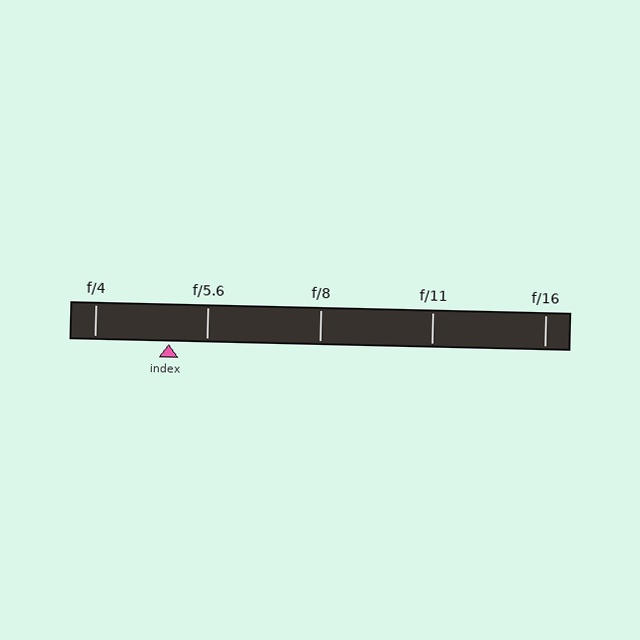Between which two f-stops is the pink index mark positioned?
The index mark is between f/4 and f/5.6.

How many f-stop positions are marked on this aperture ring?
There are 5 f-stop positions marked.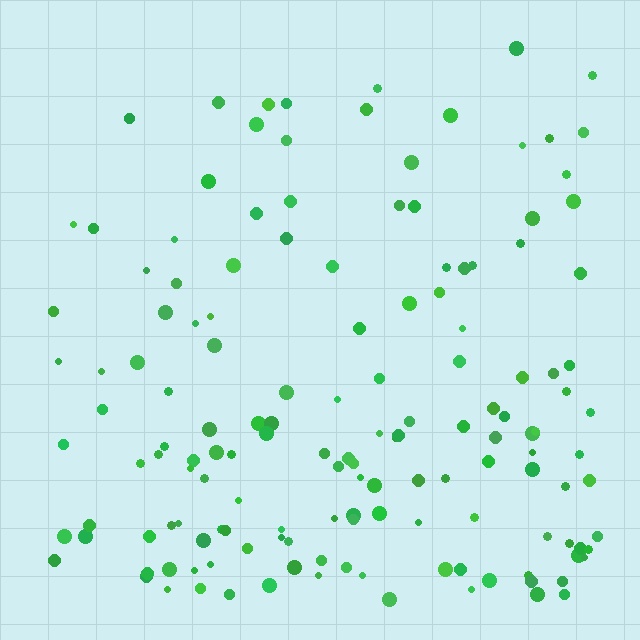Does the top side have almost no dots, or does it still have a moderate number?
Still a moderate number, just noticeably fewer than the bottom.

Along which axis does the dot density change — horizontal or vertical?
Vertical.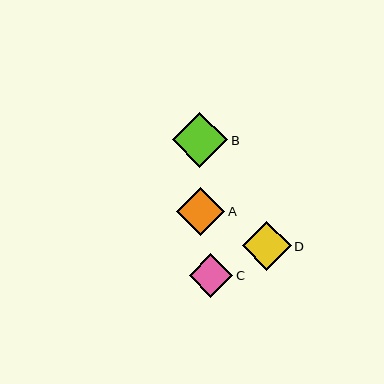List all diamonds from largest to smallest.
From largest to smallest: B, D, A, C.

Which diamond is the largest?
Diamond B is the largest with a size of approximately 55 pixels.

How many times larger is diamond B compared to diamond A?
Diamond B is approximately 1.1 times the size of diamond A.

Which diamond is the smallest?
Diamond C is the smallest with a size of approximately 44 pixels.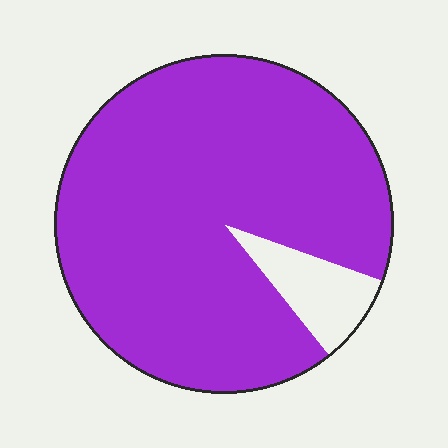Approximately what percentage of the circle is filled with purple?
Approximately 90%.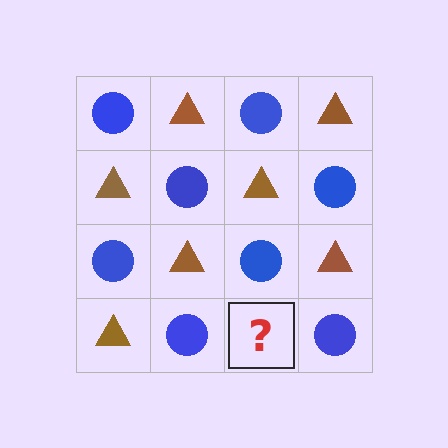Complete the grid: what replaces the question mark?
The question mark should be replaced with a brown triangle.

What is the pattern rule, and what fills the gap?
The rule is that it alternates blue circle and brown triangle in a checkerboard pattern. The gap should be filled with a brown triangle.